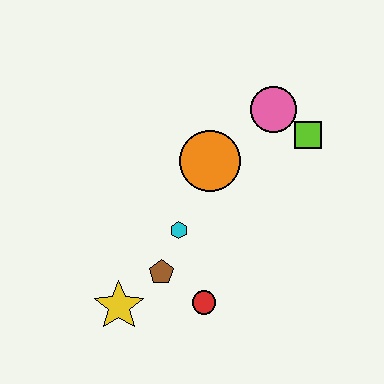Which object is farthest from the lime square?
The yellow star is farthest from the lime square.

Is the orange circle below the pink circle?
Yes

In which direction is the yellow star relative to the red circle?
The yellow star is to the left of the red circle.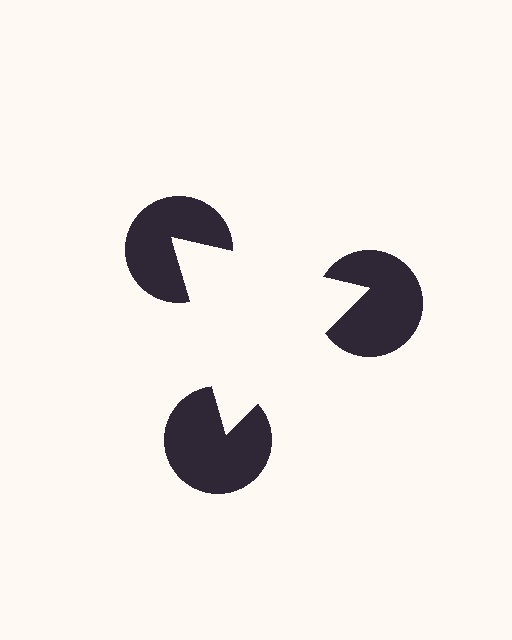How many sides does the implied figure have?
3 sides.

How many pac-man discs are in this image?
There are 3 — one at each vertex of the illusory triangle.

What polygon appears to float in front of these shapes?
An illusory triangle — its edges are inferred from the aligned wedge cuts in the pac-man discs, not physically drawn.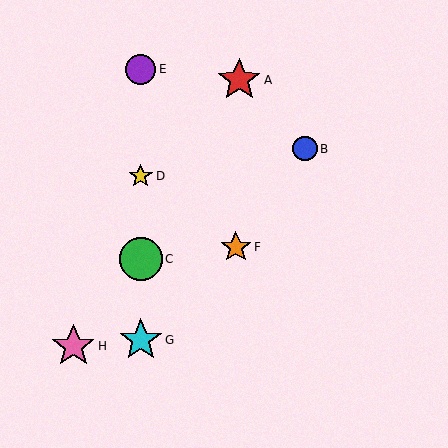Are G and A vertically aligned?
No, G is at x≈141 and A is at x≈239.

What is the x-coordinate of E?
Object E is at x≈141.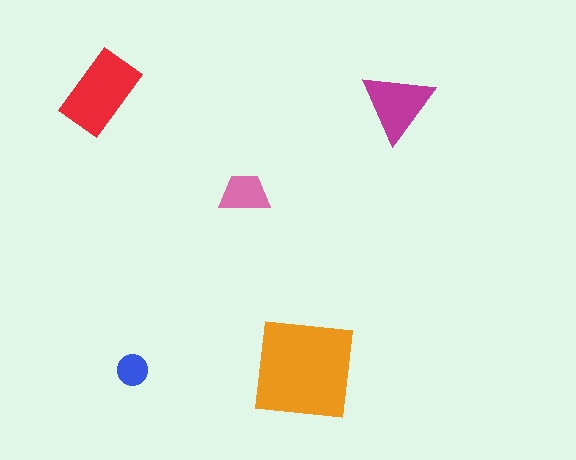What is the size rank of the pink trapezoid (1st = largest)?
4th.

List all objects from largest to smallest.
The orange square, the red rectangle, the magenta triangle, the pink trapezoid, the blue circle.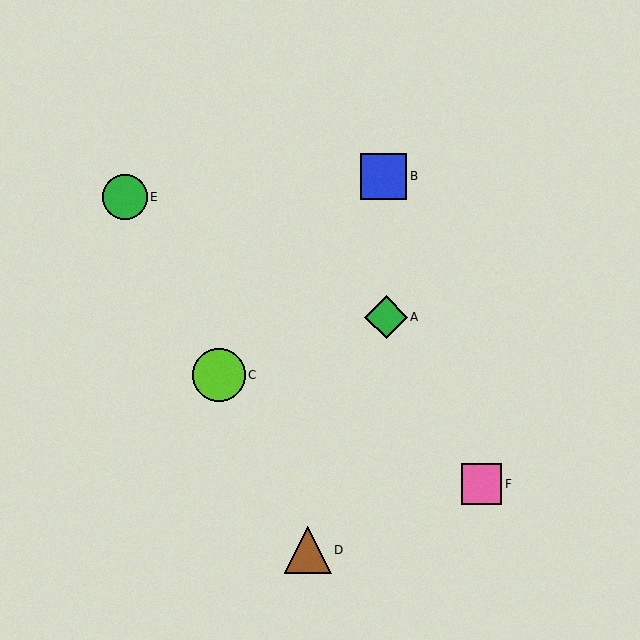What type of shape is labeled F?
Shape F is a pink square.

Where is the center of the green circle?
The center of the green circle is at (125, 197).